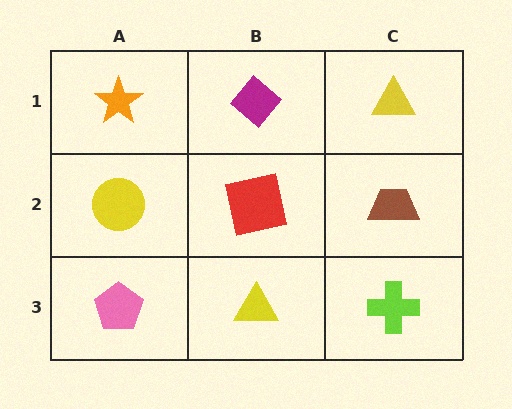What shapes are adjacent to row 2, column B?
A magenta diamond (row 1, column B), a yellow triangle (row 3, column B), a yellow circle (row 2, column A), a brown trapezoid (row 2, column C).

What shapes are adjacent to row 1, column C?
A brown trapezoid (row 2, column C), a magenta diamond (row 1, column B).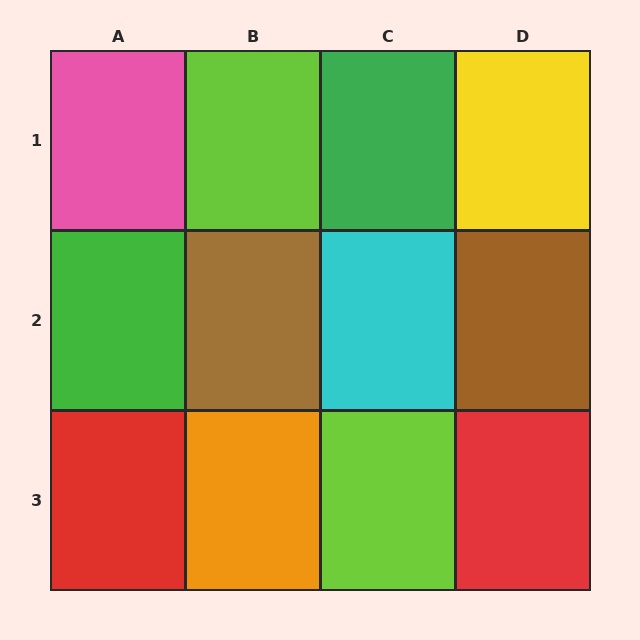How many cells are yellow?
1 cell is yellow.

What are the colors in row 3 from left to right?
Red, orange, lime, red.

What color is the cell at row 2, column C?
Cyan.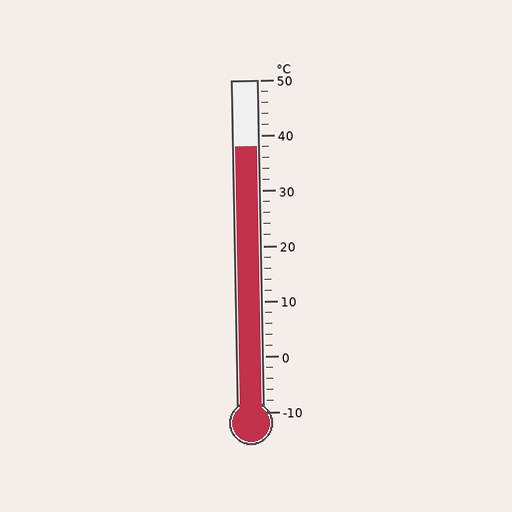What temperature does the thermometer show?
The thermometer shows approximately 38°C.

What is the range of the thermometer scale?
The thermometer scale ranges from -10°C to 50°C.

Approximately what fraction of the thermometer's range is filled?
The thermometer is filled to approximately 80% of its range.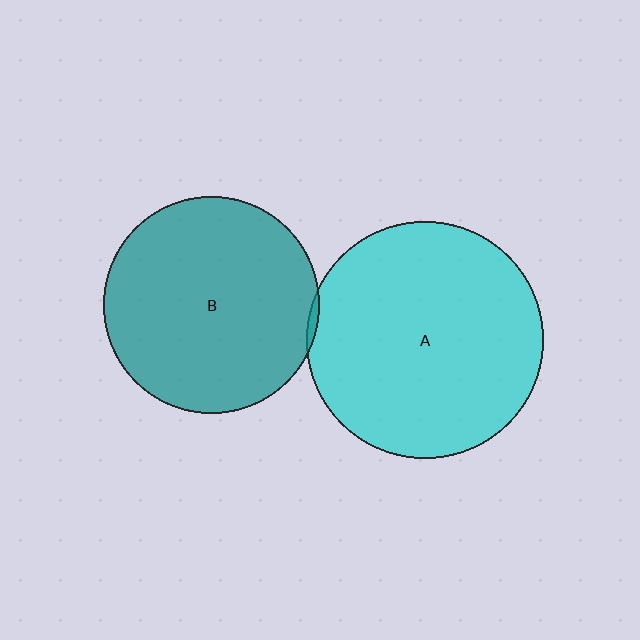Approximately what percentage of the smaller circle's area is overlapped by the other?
Approximately 5%.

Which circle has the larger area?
Circle A (cyan).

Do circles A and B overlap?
Yes.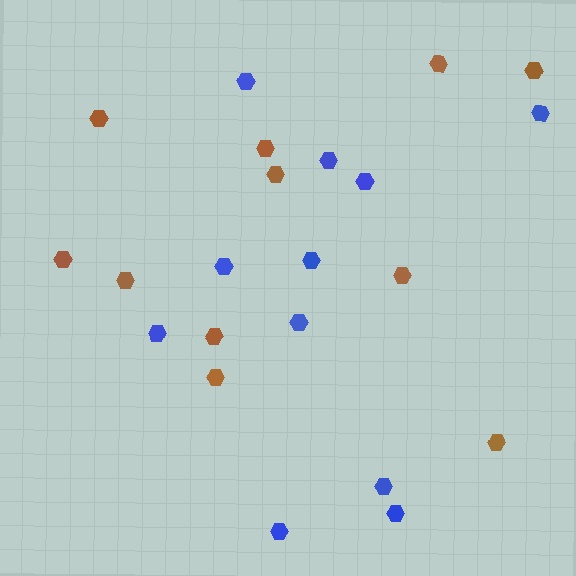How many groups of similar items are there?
There are 2 groups: one group of brown hexagons (11) and one group of blue hexagons (11).